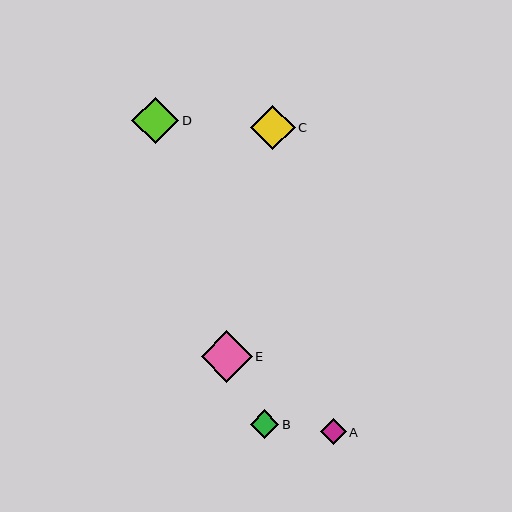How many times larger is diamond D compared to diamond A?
Diamond D is approximately 1.8 times the size of diamond A.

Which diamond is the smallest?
Diamond A is the smallest with a size of approximately 25 pixels.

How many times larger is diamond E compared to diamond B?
Diamond E is approximately 1.8 times the size of diamond B.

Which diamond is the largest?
Diamond E is the largest with a size of approximately 51 pixels.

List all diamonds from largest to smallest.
From largest to smallest: E, D, C, B, A.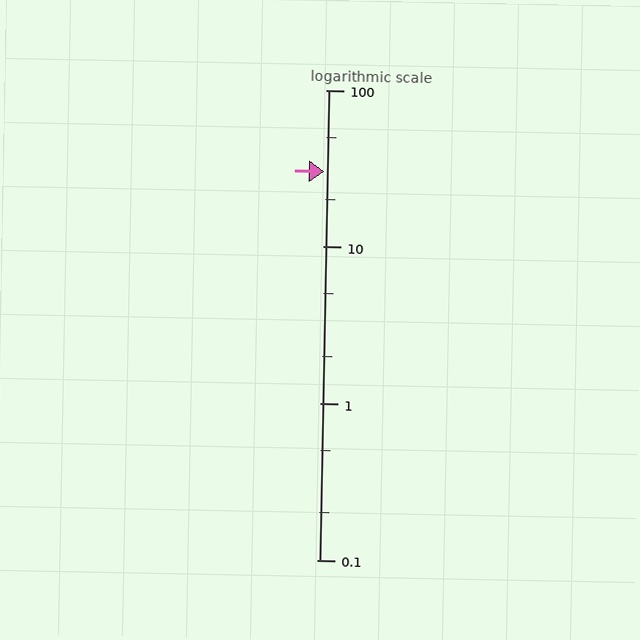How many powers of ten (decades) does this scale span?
The scale spans 3 decades, from 0.1 to 100.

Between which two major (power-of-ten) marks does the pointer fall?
The pointer is between 10 and 100.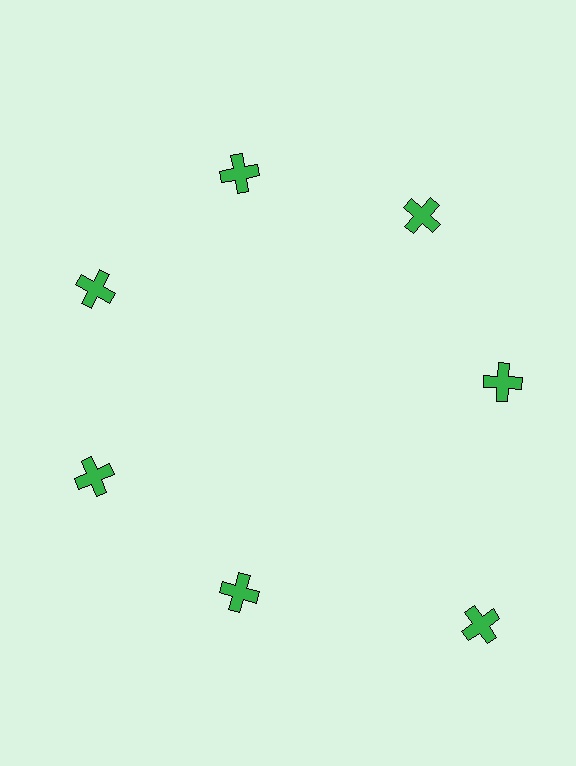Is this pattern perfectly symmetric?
No. The 7 green crosses are arranged in a ring, but one element near the 5 o'clock position is pushed outward from the center, breaking the 7-fold rotational symmetry.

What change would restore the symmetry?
The symmetry would be restored by moving it inward, back onto the ring so that all 7 crosses sit at equal angles and equal distance from the center.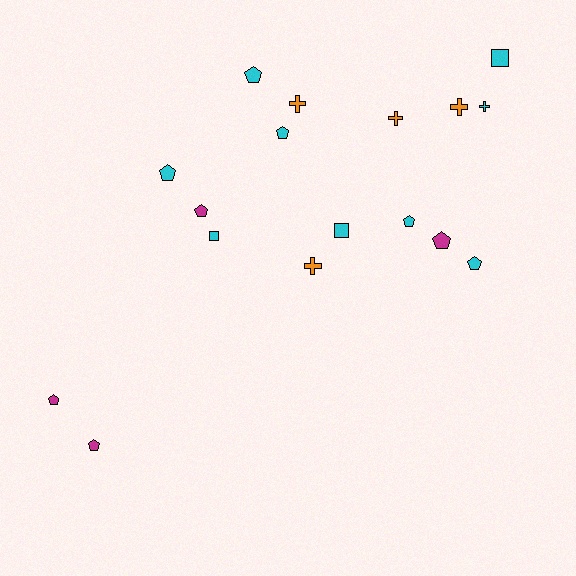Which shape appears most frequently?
Pentagon, with 9 objects.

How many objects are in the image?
There are 17 objects.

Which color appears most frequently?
Cyan, with 9 objects.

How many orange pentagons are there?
There are no orange pentagons.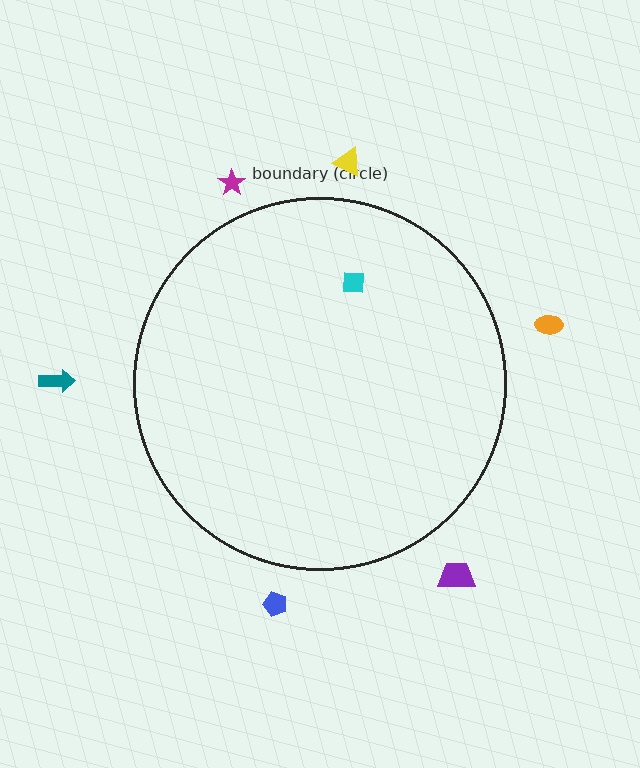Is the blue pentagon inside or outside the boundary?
Outside.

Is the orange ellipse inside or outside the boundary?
Outside.